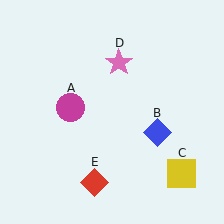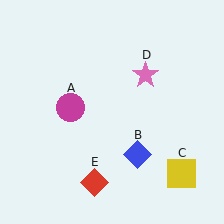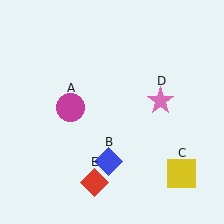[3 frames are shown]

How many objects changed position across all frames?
2 objects changed position: blue diamond (object B), pink star (object D).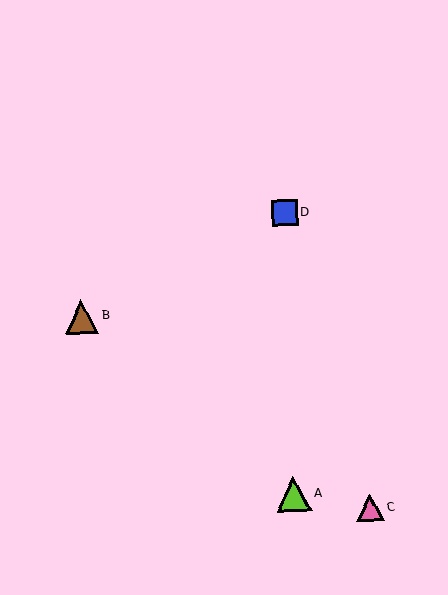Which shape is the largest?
The lime triangle (labeled A) is the largest.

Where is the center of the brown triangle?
The center of the brown triangle is at (82, 317).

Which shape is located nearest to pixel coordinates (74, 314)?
The brown triangle (labeled B) at (82, 317) is nearest to that location.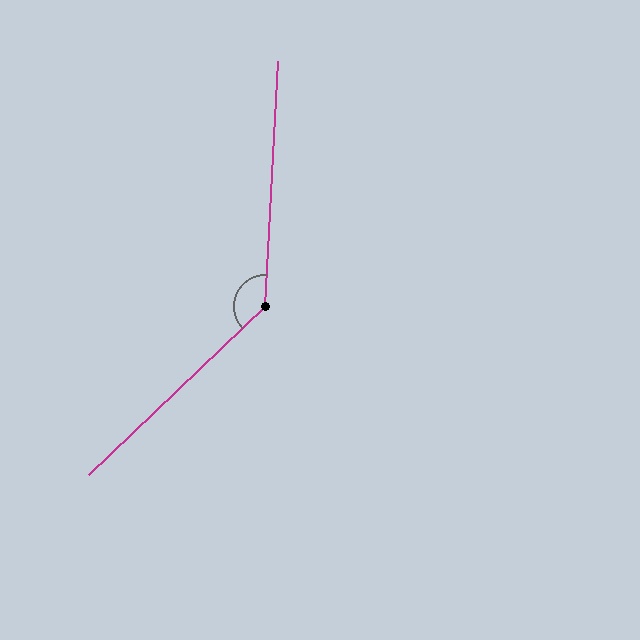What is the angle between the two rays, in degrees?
Approximately 137 degrees.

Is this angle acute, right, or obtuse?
It is obtuse.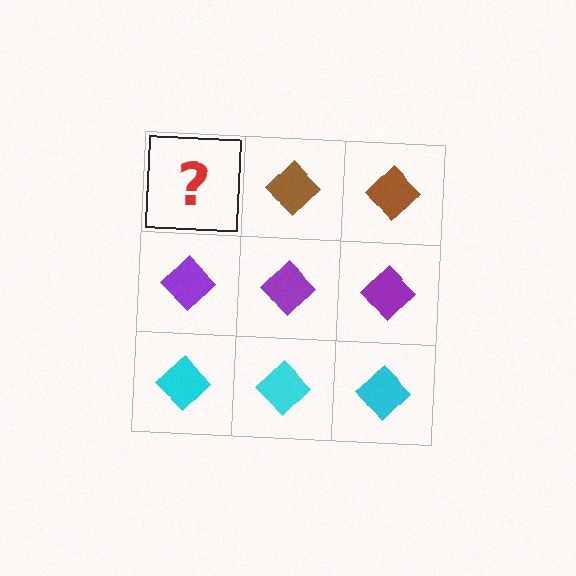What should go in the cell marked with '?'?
The missing cell should contain a brown diamond.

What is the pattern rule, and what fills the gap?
The rule is that each row has a consistent color. The gap should be filled with a brown diamond.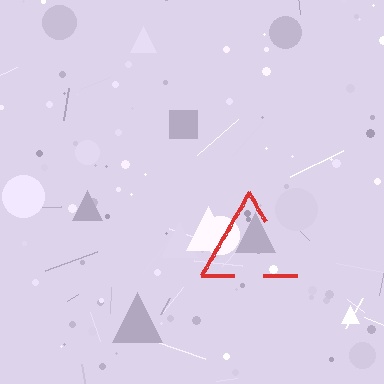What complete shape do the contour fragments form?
The contour fragments form a triangle.